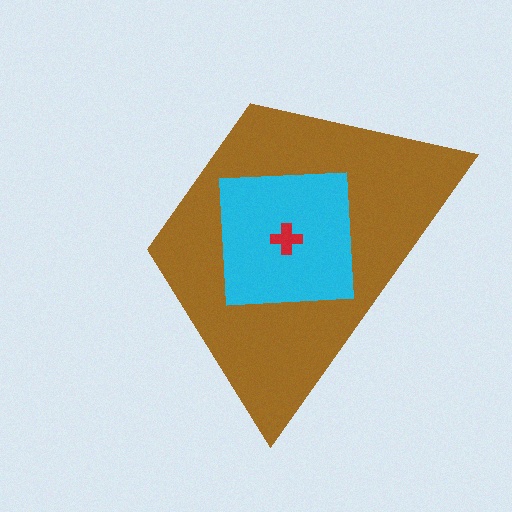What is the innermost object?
The red cross.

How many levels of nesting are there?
3.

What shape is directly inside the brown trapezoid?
The cyan square.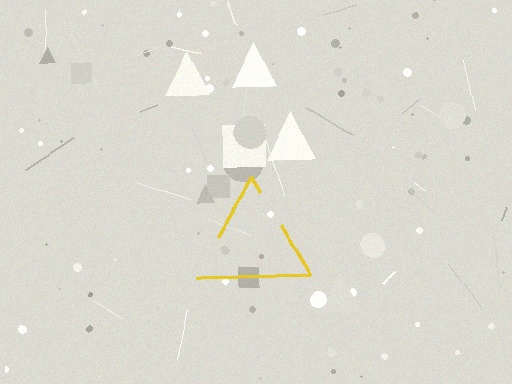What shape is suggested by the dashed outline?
The dashed outline suggests a triangle.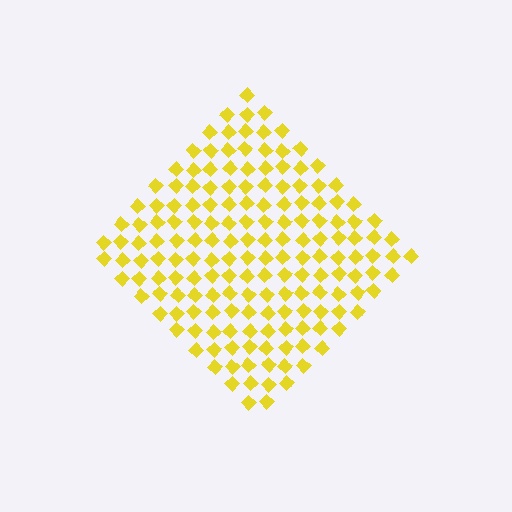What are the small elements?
The small elements are diamonds.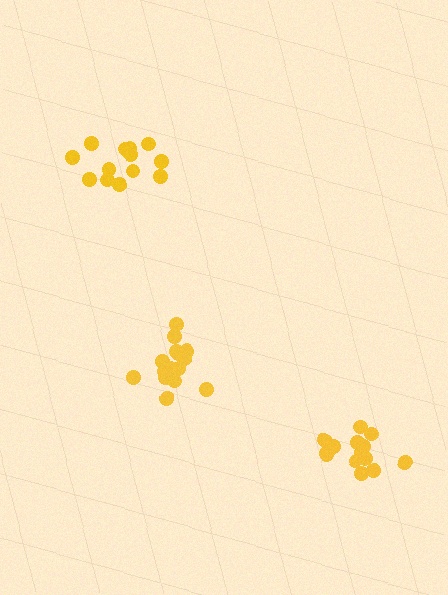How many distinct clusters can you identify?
There are 3 distinct clusters.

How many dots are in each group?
Group 1: 16 dots, Group 2: 14 dots, Group 3: 15 dots (45 total).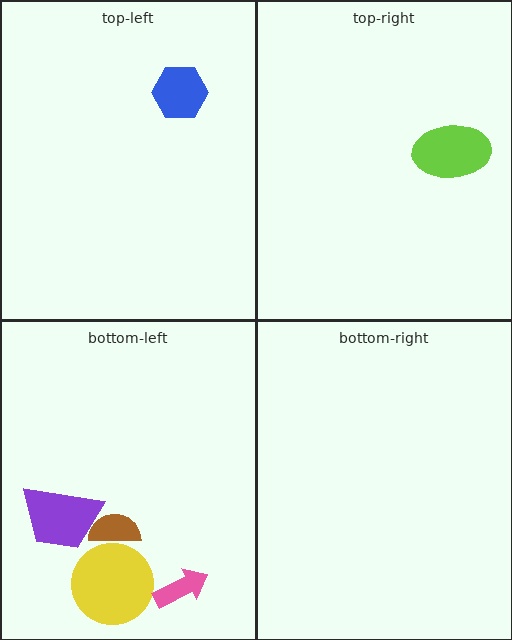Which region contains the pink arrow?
The bottom-left region.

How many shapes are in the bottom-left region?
4.